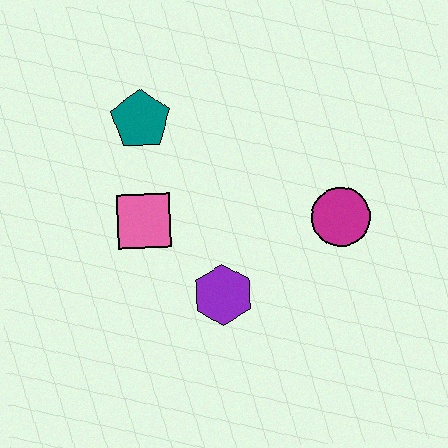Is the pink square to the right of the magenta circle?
No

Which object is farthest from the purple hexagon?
The teal pentagon is farthest from the purple hexagon.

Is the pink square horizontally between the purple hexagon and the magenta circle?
No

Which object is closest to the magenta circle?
The purple hexagon is closest to the magenta circle.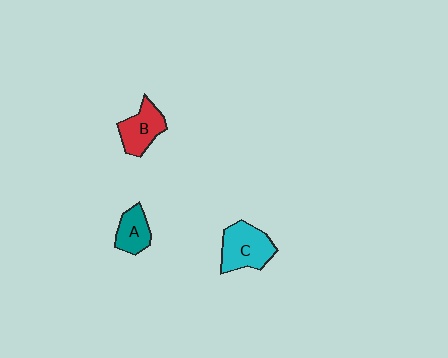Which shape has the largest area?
Shape C (cyan).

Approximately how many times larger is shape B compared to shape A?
Approximately 1.3 times.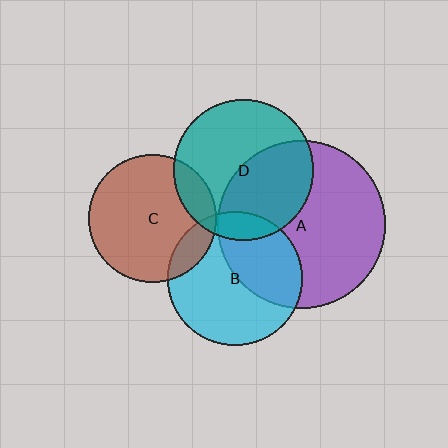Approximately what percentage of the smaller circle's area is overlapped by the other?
Approximately 15%.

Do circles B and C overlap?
Yes.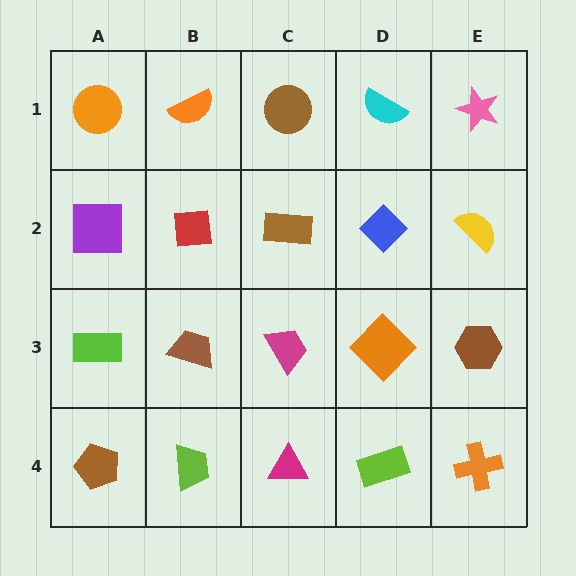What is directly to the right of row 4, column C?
A lime rectangle.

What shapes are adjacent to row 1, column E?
A yellow semicircle (row 2, column E), a cyan semicircle (row 1, column D).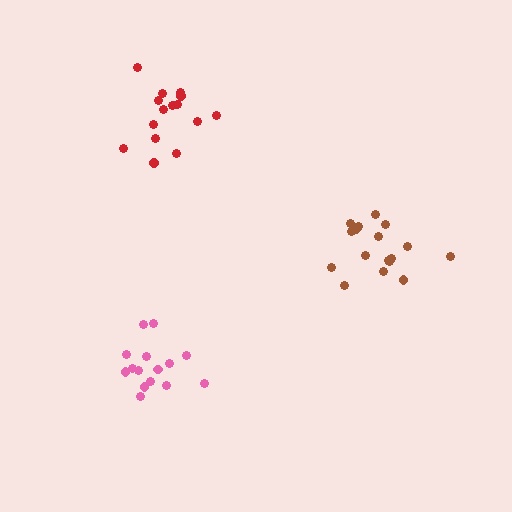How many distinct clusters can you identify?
There are 3 distinct clusters.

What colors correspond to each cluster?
The clusters are colored: pink, red, brown.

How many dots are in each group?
Group 1: 15 dots, Group 2: 15 dots, Group 3: 18 dots (48 total).